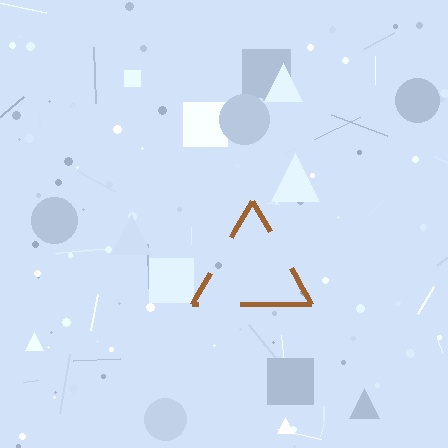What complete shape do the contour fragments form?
The contour fragments form a triangle.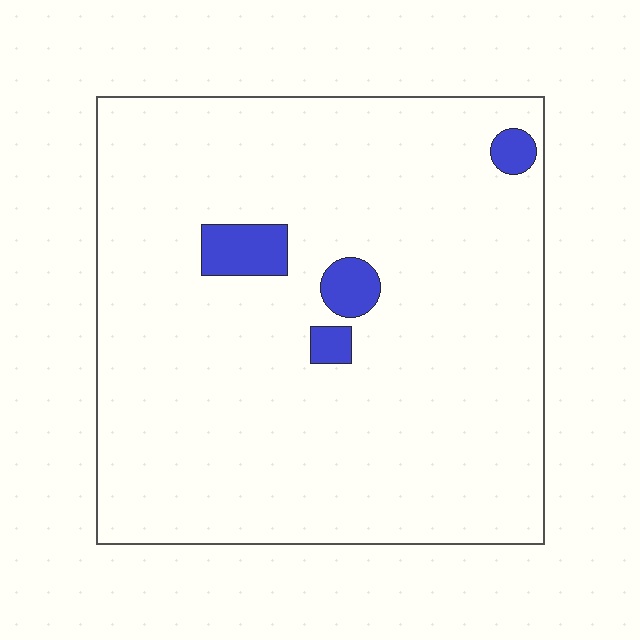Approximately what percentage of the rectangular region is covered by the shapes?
Approximately 5%.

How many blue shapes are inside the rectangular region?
4.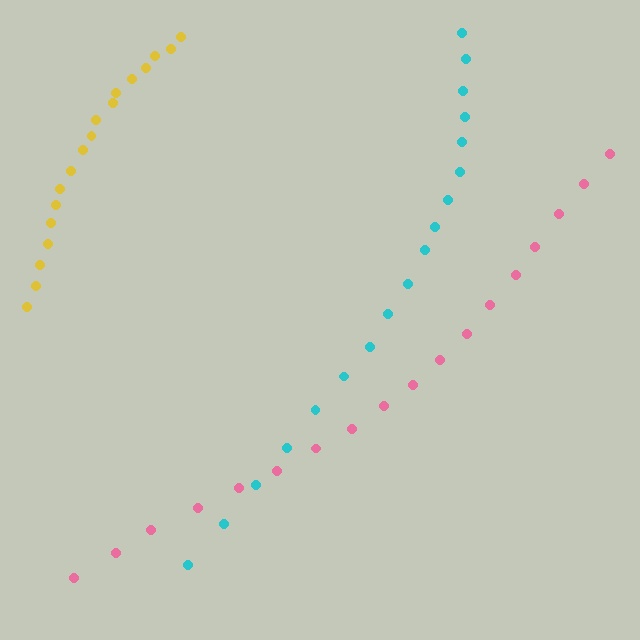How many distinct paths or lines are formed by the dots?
There are 3 distinct paths.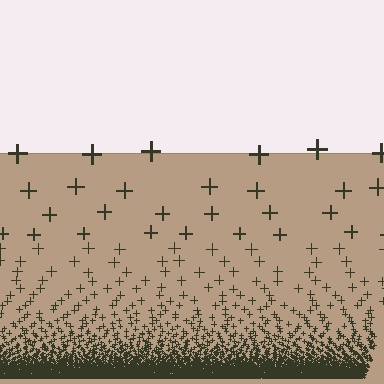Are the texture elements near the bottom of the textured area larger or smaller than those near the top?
Smaller. The gradient is inverted — elements near the bottom are smaller and denser.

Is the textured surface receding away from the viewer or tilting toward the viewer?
The surface appears to tilt toward the viewer. Texture elements get larger and sparser toward the top.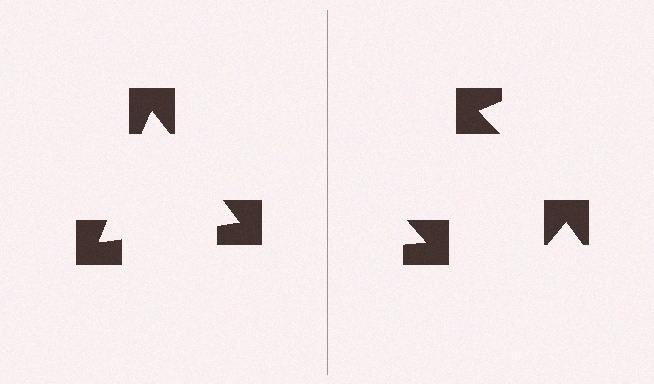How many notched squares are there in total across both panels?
6 — 3 on each side.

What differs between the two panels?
The notched squares are positioned identically on both sides; only the wedge orientations differ. On the left they align to a triangle; on the right they are misaligned.